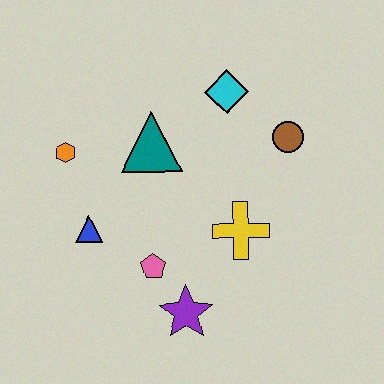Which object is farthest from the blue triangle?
The brown circle is farthest from the blue triangle.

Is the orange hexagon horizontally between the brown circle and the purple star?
No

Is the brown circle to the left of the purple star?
No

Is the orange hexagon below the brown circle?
Yes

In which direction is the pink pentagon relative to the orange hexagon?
The pink pentagon is below the orange hexagon.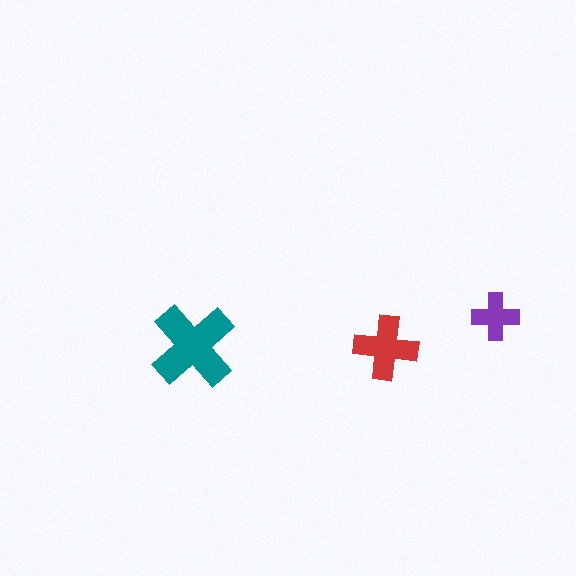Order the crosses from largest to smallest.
the teal one, the red one, the purple one.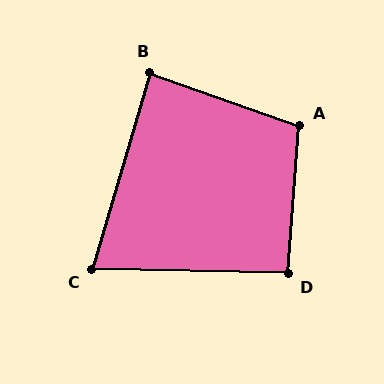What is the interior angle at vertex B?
Approximately 87 degrees (approximately right).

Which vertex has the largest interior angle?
A, at approximately 105 degrees.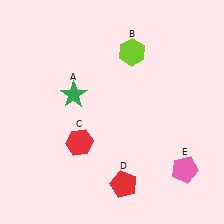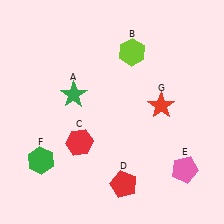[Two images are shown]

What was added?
A green hexagon (F), a red star (G) were added in Image 2.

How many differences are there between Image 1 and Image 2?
There are 2 differences between the two images.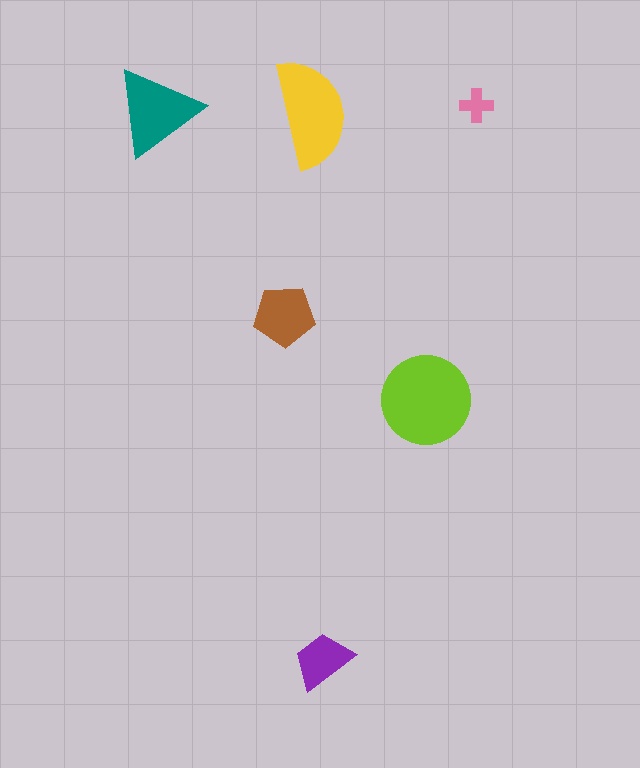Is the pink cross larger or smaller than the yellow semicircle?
Smaller.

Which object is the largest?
The lime circle.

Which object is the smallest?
The pink cross.